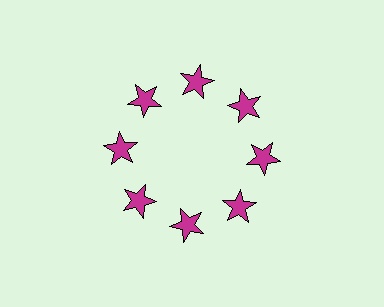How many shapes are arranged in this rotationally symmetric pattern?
There are 8 shapes, arranged in 8 groups of 1.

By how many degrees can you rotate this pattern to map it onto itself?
The pattern maps onto itself every 45 degrees of rotation.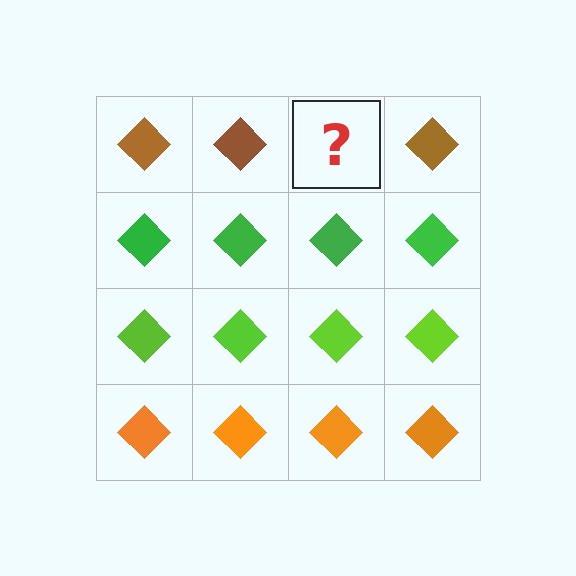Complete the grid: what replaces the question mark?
The question mark should be replaced with a brown diamond.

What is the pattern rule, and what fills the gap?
The rule is that each row has a consistent color. The gap should be filled with a brown diamond.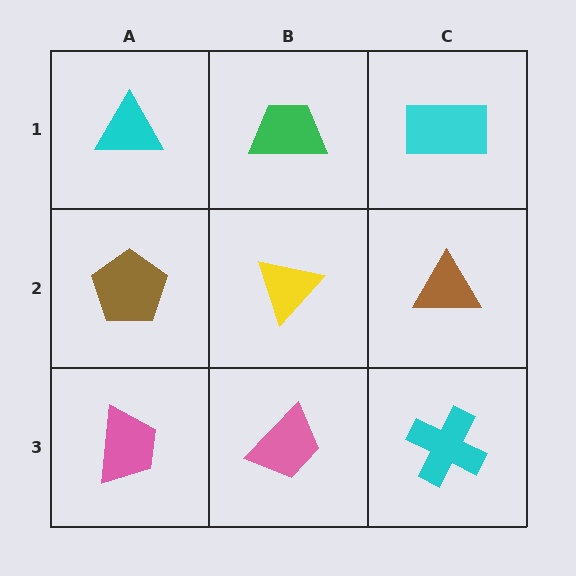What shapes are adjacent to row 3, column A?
A brown pentagon (row 2, column A), a pink trapezoid (row 3, column B).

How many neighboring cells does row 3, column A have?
2.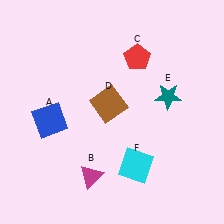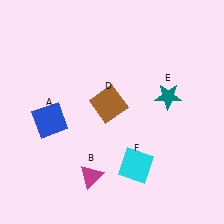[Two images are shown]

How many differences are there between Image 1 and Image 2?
There is 1 difference between the two images.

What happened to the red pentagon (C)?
The red pentagon (C) was removed in Image 2. It was in the top-right area of Image 1.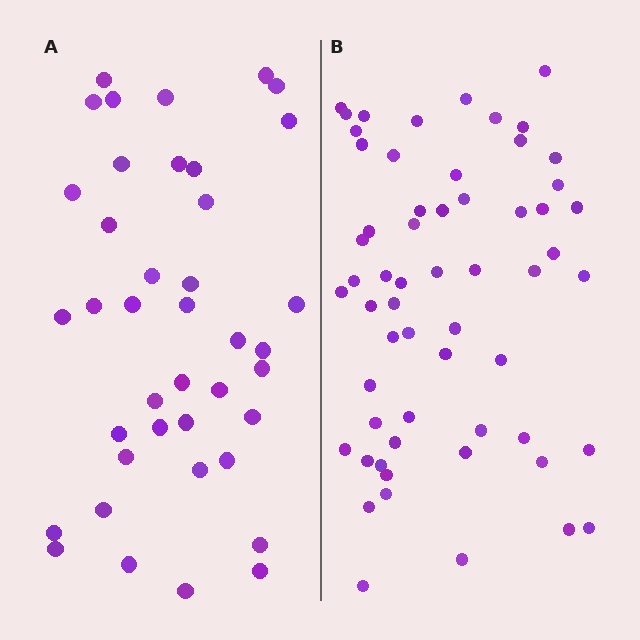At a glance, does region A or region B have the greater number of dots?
Region B (the right region) has more dots.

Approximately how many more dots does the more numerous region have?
Region B has approximately 20 more dots than region A.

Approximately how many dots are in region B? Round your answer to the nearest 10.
About 60 dots. (The exact count is 59, which rounds to 60.)